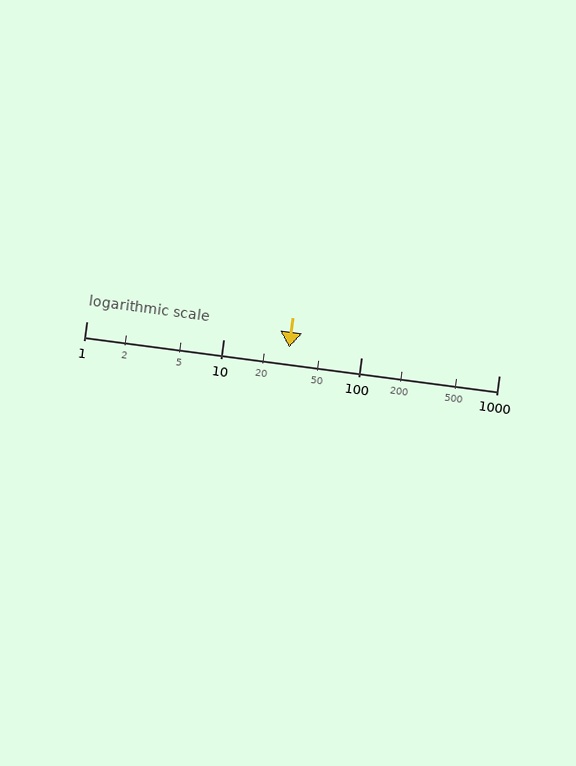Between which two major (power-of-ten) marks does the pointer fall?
The pointer is between 10 and 100.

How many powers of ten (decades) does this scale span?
The scale spans 3 decades, from 1 to 1000.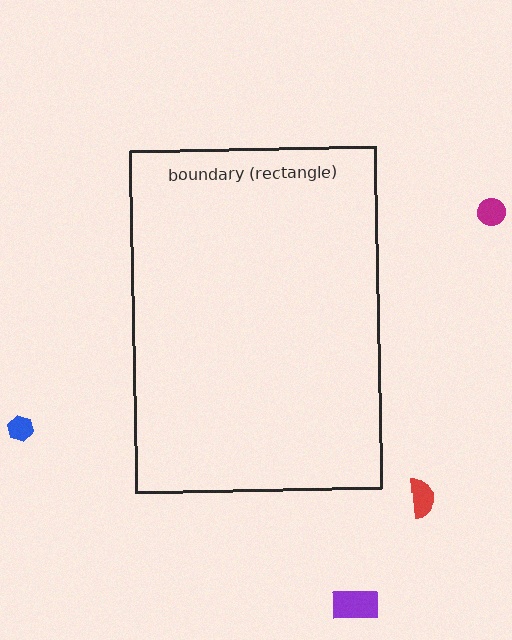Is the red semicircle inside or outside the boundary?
Outside.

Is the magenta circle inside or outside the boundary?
Outside.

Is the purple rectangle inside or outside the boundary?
Outside.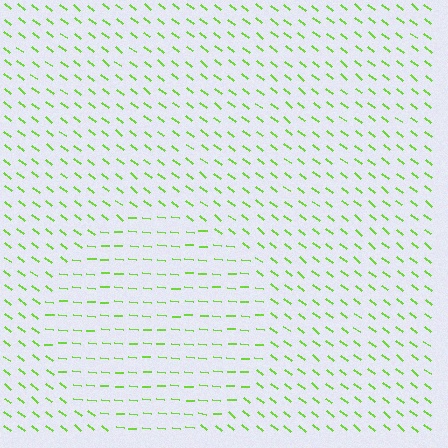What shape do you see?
I see a circle.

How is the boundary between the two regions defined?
The boundary is defined purely by a change in line orientation (approximately 33 degrees difference). All lines are the same color and thickness.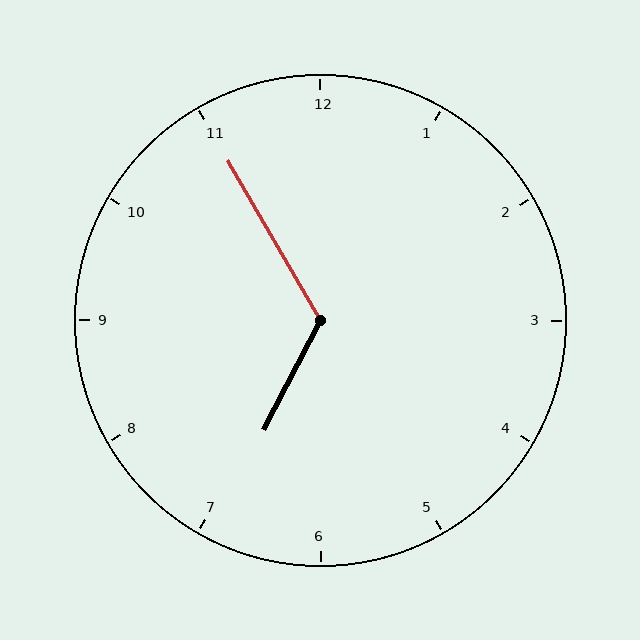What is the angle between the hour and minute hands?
Approximately 122 degrees.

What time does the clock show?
6:55.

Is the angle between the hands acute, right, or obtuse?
It is obtuse.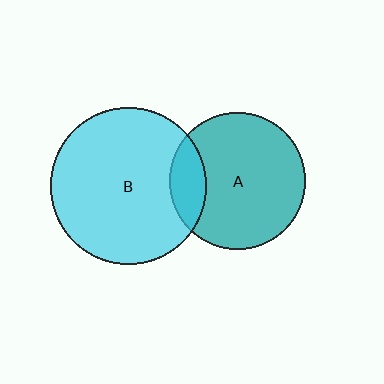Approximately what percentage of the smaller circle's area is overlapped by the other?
Approximately 15%.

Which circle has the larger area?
Circle B (cyan).